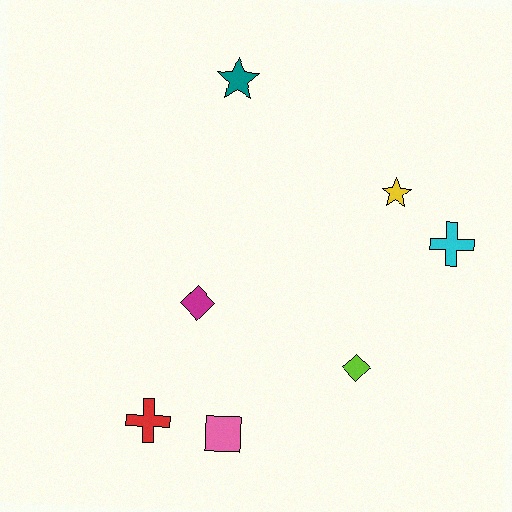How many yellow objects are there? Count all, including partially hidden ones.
There is 1 yellow object.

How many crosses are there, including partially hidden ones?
There are 2 crosses.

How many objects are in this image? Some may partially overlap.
There are 7 objects.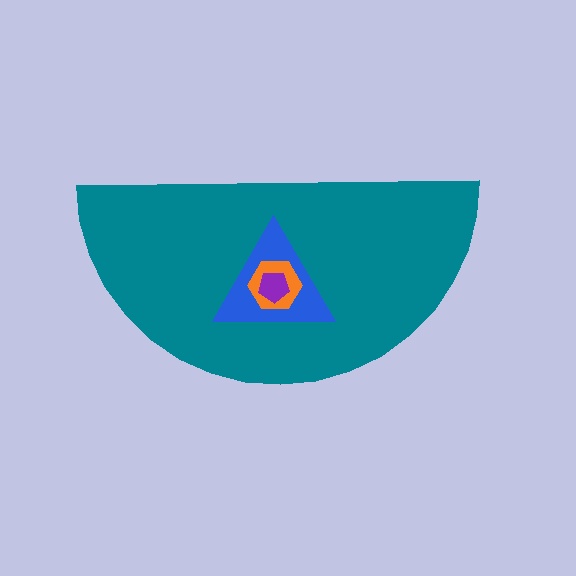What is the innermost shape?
The purple pentagon.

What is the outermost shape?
The teal semicircle.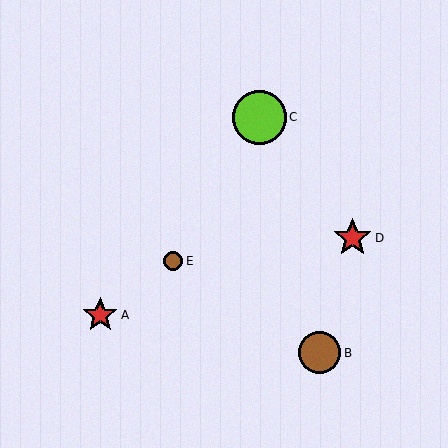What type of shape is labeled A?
Shape A is a red star.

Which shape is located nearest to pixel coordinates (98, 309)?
The red star (labeled A) at (100, 315) is nearest to that location.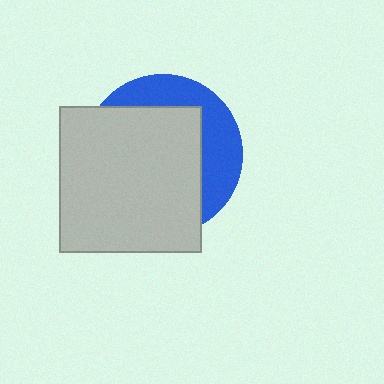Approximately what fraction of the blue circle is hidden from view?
Roughly 67% of the blue circle is hidden behind the light gray rectangle.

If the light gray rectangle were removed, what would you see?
You would see the complete blue circle.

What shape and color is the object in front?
The object in front is a light gray rectangle.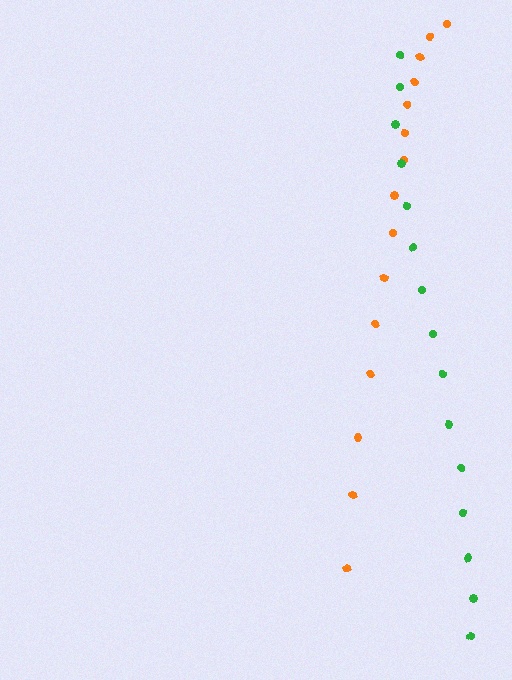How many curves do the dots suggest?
There are 2 distinct paths.